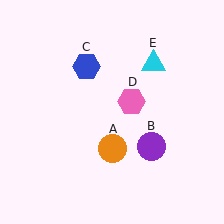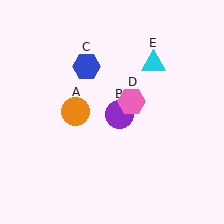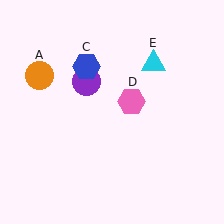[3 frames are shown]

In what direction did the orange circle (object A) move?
The orange circle (object A) moved up and to the left.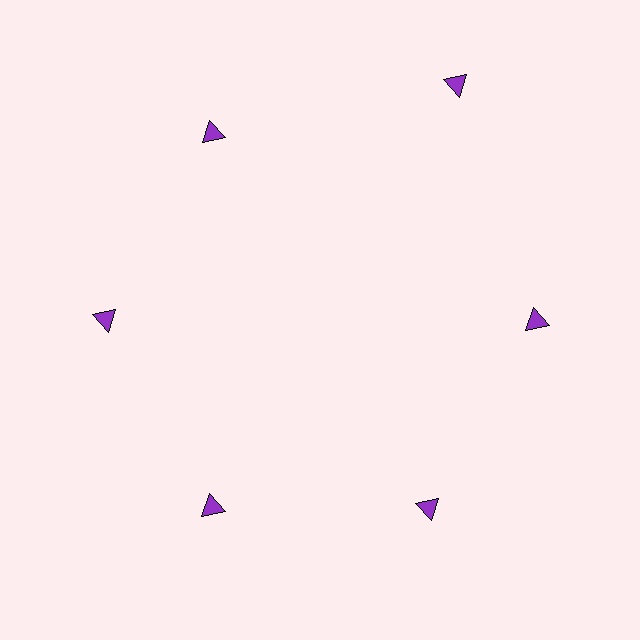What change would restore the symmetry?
The symmetry would be restored by moving it inward, back onto the ring so that all 6 triangles sit at equal angles and equal distance from the center.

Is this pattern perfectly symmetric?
No. The 6 purple triangles are arranged in a ring, but one element near the 1 o'clock position is pushed outward from the center, breaking the 6-fold rotational symmetry.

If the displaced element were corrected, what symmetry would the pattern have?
It would have 6-fold rotational symmetry — the pattern would map onto itself every 60 degrees.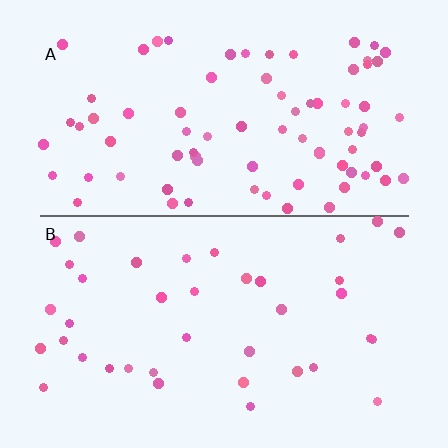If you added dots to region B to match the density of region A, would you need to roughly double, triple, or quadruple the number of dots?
Approximately double.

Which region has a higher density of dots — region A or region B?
A (the top).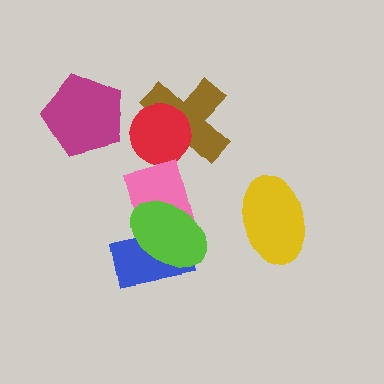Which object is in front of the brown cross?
The red circle is in front of the brown cross.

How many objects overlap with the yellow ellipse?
0 objects overlap with the yellow ellipse.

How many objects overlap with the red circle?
1 object overlaps with the red circle.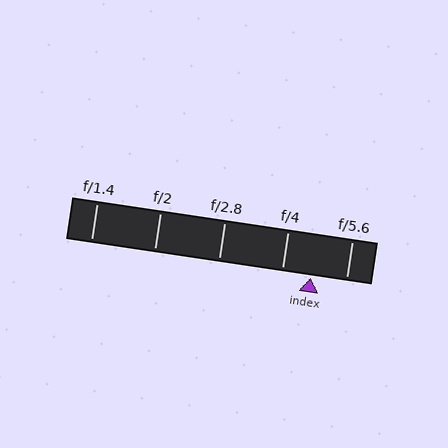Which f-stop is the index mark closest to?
The index mark is closest to f/4.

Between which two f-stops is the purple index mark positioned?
The index mark is between f/4 and f/5.6.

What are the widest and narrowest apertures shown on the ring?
The widest aperture shown is f/1.4 and the narrowest is f/5.6.